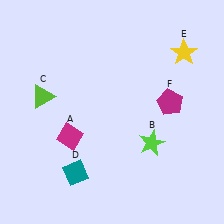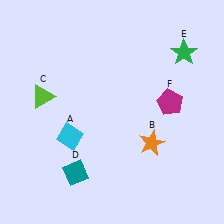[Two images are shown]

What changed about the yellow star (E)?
In Image 1, E is yellow. In Image 2, it changed to green.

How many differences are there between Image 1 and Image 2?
There are 3 differences between the two images.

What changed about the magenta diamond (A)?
In Image 1, A is magenta. In Image 2, it changed to cyan.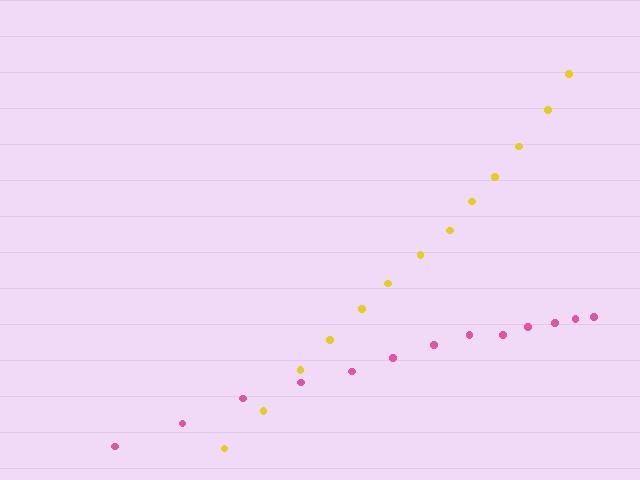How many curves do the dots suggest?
There are 2 distinct paths.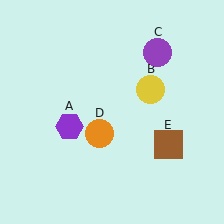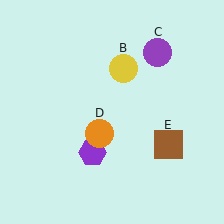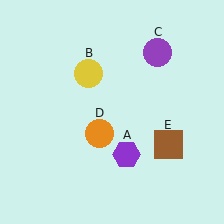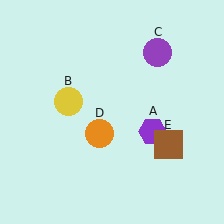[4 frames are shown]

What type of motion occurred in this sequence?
The purple hexagon (object A), yellow circle (object B) rotated counterclockwise around the center of the scene.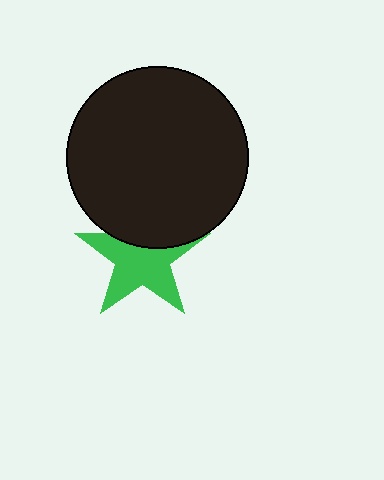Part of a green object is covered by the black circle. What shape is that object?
It is a star.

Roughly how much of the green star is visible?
Most of it is visible (roughly 67%).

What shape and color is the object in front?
The object in front is a black circle.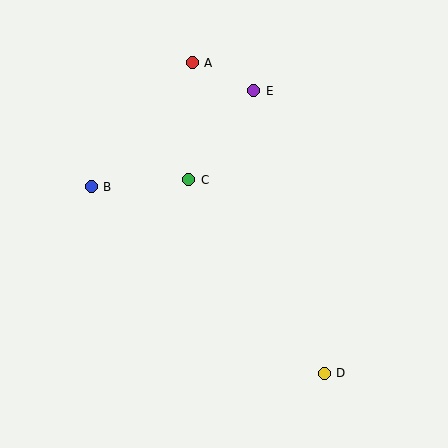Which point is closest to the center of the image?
Point C at (189, 180) is closest to the center.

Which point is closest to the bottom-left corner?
Point B is closest to the bottom-left corner.